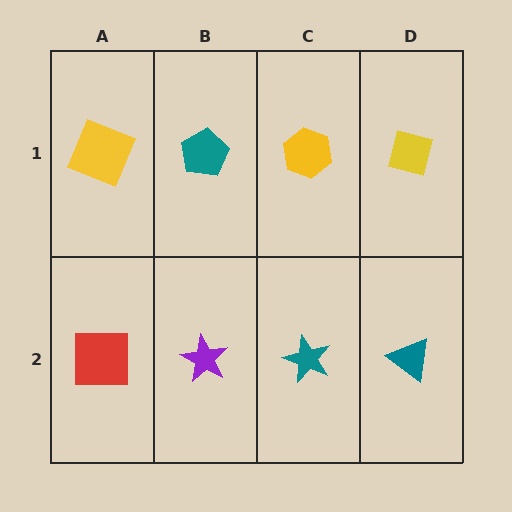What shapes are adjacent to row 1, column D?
A teal triangle (row 2, column D), a yellow hexagon (row 1, column C).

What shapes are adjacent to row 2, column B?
A teal pentagon (row 1, column B), a red square (row 2, column A), a teal star (row 2, column C).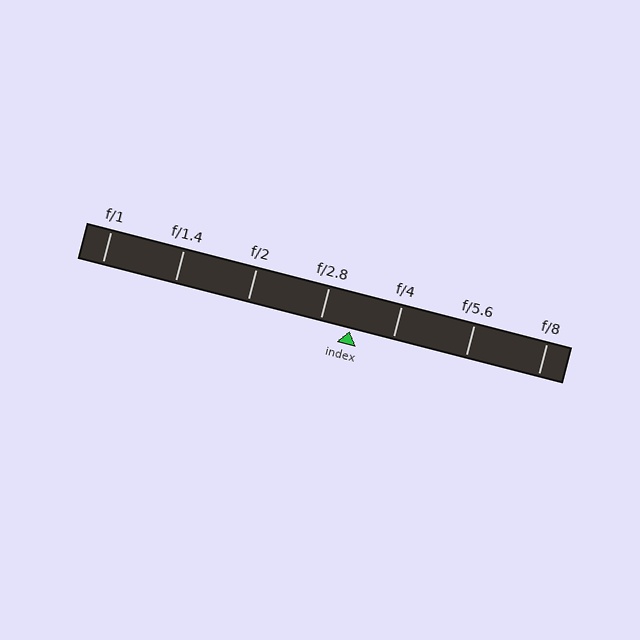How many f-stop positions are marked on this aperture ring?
There are 7 f-stop positions marked.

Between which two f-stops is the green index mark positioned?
The index mark is between f/2.8 and f/4.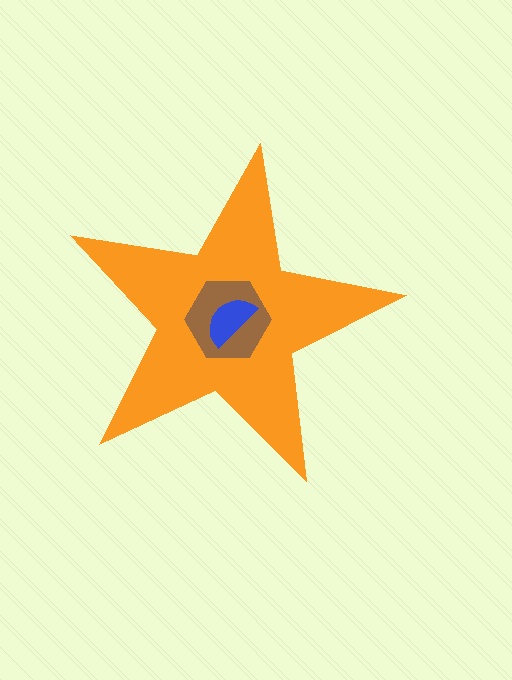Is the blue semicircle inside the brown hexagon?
Yes.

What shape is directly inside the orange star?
The brown hexagon.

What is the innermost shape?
The blue semicircle.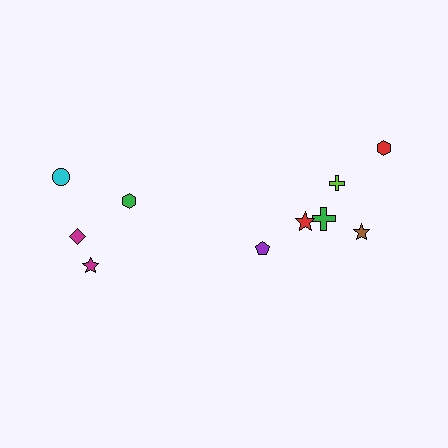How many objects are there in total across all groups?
There are 10 objects.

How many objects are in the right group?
There are 6 objects.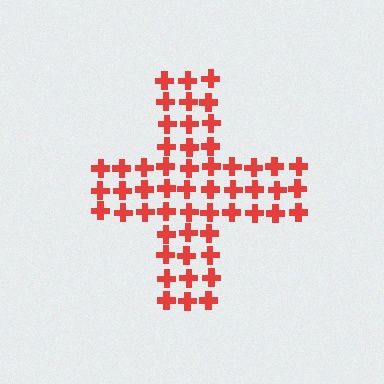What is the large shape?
The large shape is a cross.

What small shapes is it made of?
It is made of small crosses.